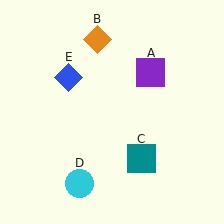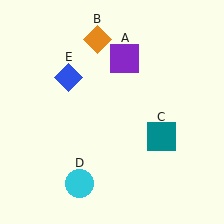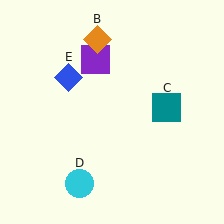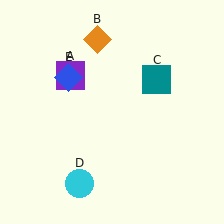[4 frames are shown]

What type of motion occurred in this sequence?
The purple square (object A), teal square (object C) rotated counterclockwise around the center of the scene.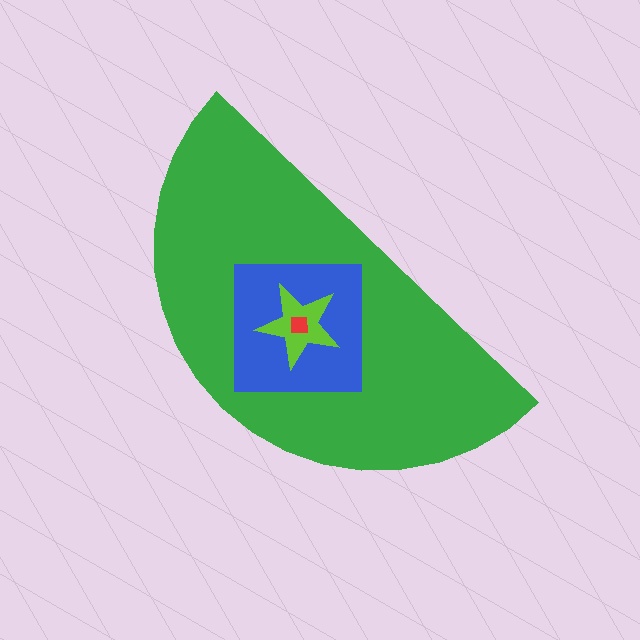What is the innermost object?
The red square.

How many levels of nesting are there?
4.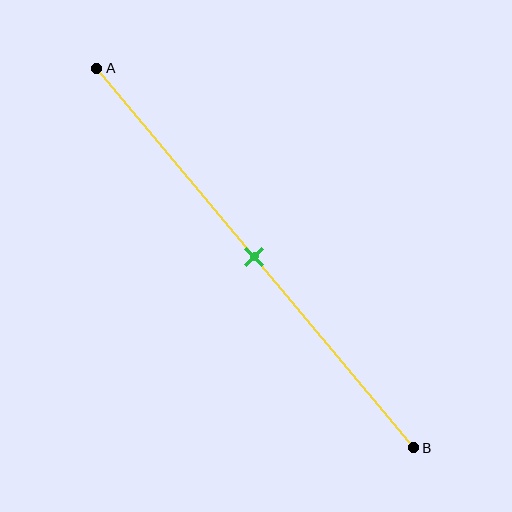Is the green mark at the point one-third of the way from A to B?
No, the mark is at about 50% from A, not at the 33% one-third point.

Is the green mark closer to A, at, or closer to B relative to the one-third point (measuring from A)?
The green mark is closer to point B than the one-third point of segment AB.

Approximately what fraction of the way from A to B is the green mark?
The green mark is approximately 50% of the way from A to B.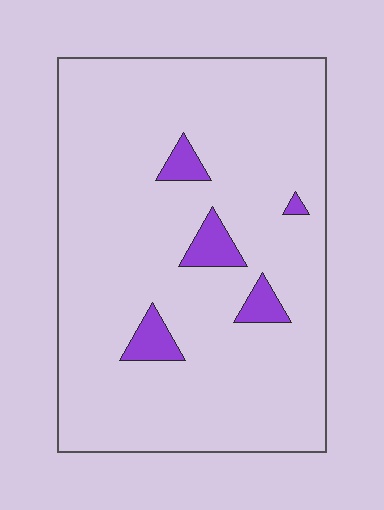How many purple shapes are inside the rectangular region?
5.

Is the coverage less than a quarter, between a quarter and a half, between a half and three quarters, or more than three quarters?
Less than a quarter.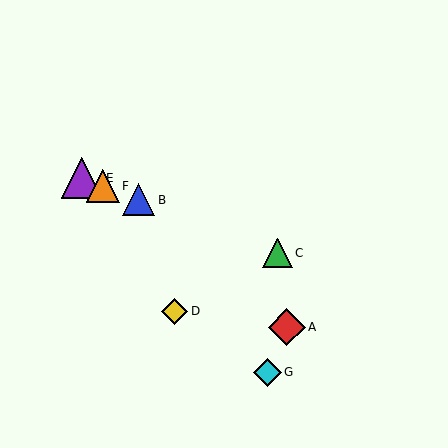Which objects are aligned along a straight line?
Objects B, C, E, F are aligned along a straight line.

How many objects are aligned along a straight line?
4 objects (B, C, E, F) are aligned along a straight line.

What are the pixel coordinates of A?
Object A is at (287, 327).